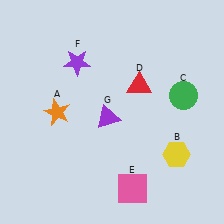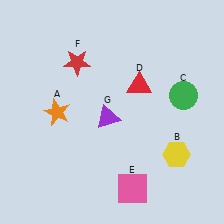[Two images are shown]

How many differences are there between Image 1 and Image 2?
There is 1 difference between the two images.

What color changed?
The star (F) changed from purple in Image 1 to red in Image 2.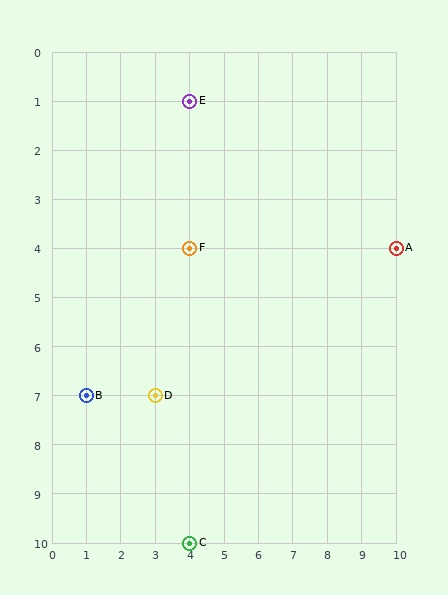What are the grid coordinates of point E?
Point E is at grid coordinates (4, 1).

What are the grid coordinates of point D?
Point D is at grid coordinates (3, 7).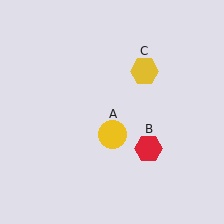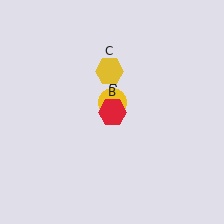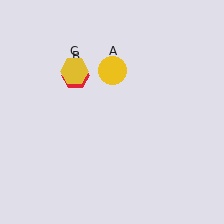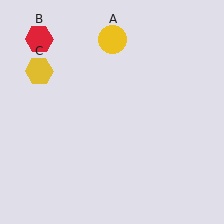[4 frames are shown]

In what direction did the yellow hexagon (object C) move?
The yellow hexagon (object C) moved left.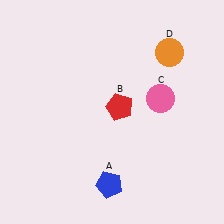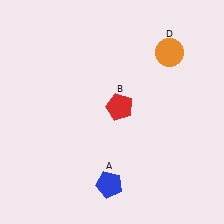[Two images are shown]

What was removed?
The pink circle (C) was removed in Image 2.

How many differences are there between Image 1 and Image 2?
There is 1 difference between the two images.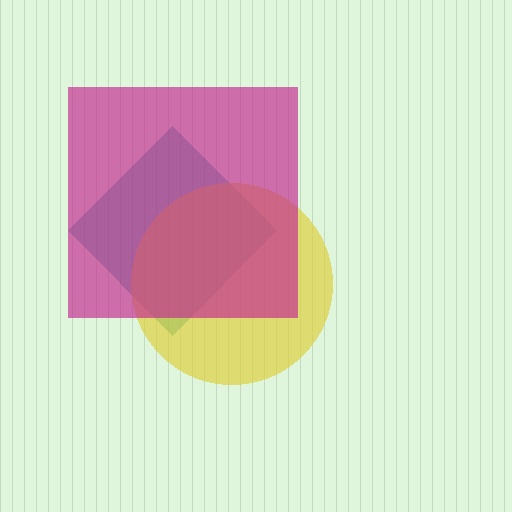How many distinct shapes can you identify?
There are 3 distinct shapes: a teal diamond, a yellow circle, a magenta square.